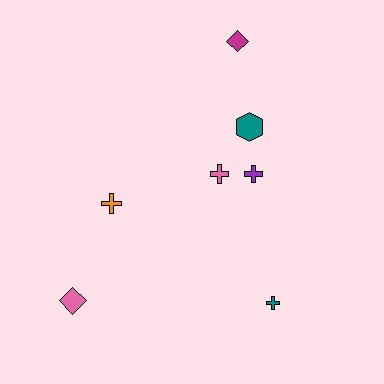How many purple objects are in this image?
There is 1 purple object.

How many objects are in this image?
There are 7 objects.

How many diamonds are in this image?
There are 2 diamonds.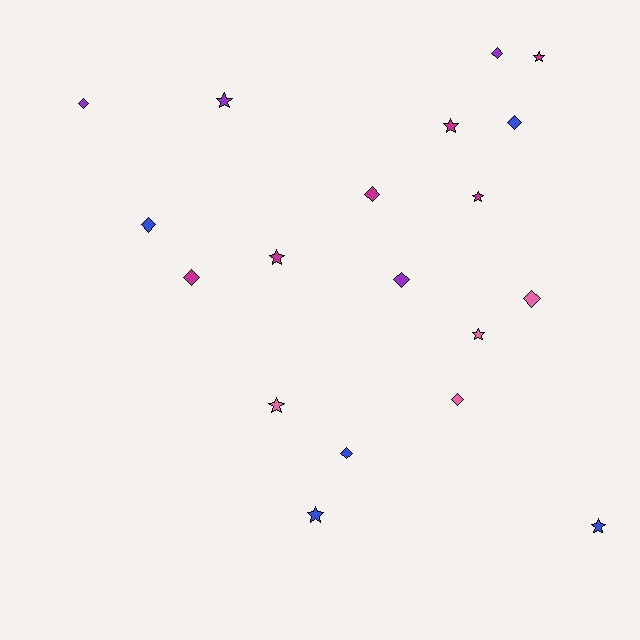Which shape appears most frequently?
Diamond, with 10 objects.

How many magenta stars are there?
There are 4 magenta stars.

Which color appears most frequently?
Magenta, with 6 objects.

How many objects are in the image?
There are 19 objects.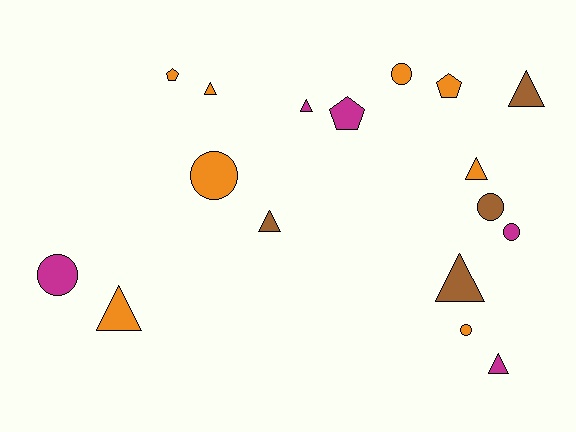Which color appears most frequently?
Orange, with 8 objects.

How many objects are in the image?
There are 17 objects.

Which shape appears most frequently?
Triangle, with 8 objects.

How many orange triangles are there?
There are 3 orange triangles.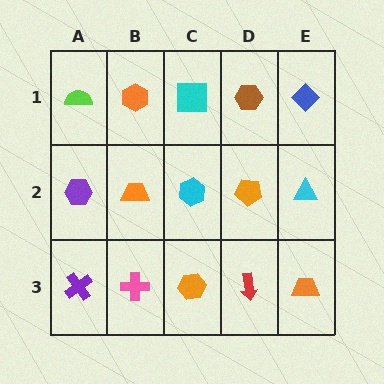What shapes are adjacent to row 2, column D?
A brown hexagon (row 1, column D), a red arrow (row 3, column D), a cyan hexagon (row 2, column C), a cyan triangle (row 2, column E).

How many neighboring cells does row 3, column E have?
2.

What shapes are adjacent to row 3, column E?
A cyan triangle (row 2, column E), a red arrow (row 3, column D).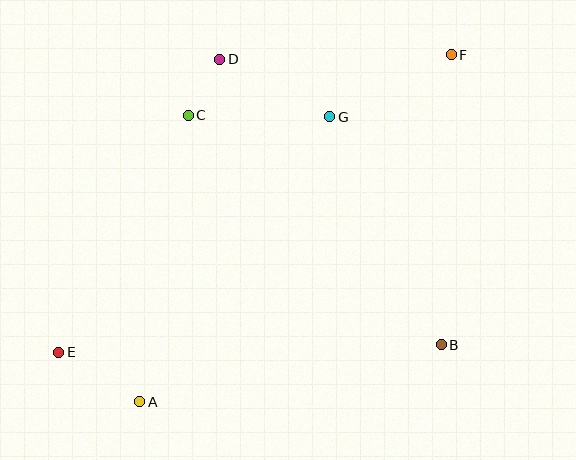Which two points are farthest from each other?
Points E and F are farthest from each other.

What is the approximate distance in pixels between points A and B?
The distance between A and B is approximately 307 pixels.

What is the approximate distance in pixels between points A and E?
The distance between A and E is approximately 95 pixels.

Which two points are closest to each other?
Points C and D are closest to each other.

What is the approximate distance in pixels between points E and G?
The distance between E and G is approximately 359 pixels.